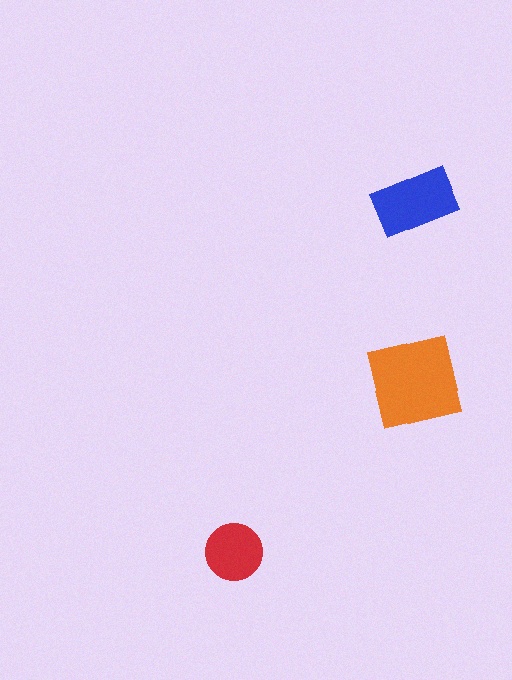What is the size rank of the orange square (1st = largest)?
1st.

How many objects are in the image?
There are 3 objects in the image.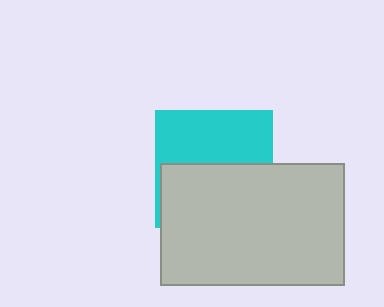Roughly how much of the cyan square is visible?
About half of it is visible (roughly 48%).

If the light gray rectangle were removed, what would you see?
You would see the complete cyan square.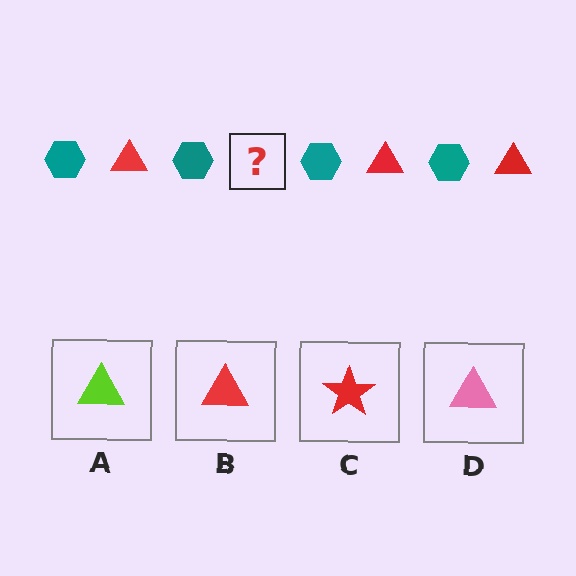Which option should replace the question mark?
Option B.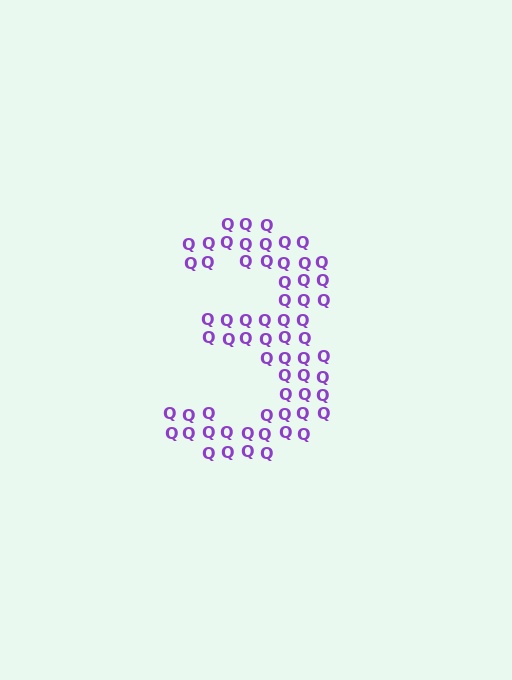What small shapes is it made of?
It is made of small letter Q's.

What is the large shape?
The large shape is the digit 3.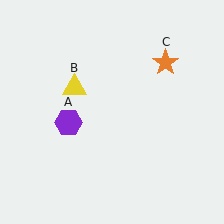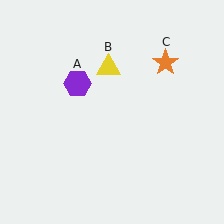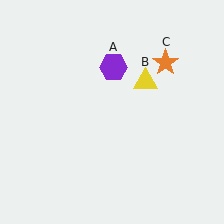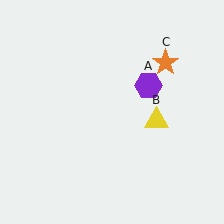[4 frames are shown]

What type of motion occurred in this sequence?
The purple hexagon (object A), yellow triangle (object B) rotated clockwise around the center of the scene.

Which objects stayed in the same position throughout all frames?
Orange star (object C) remained stationary.